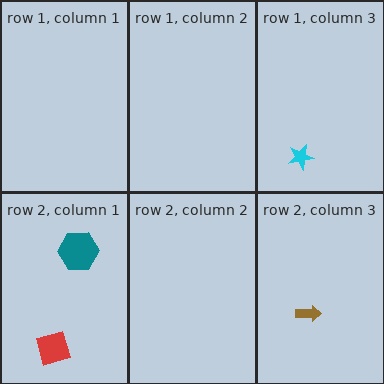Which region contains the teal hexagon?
The row 2, column 1 region.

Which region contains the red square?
The row 2, column 1 region.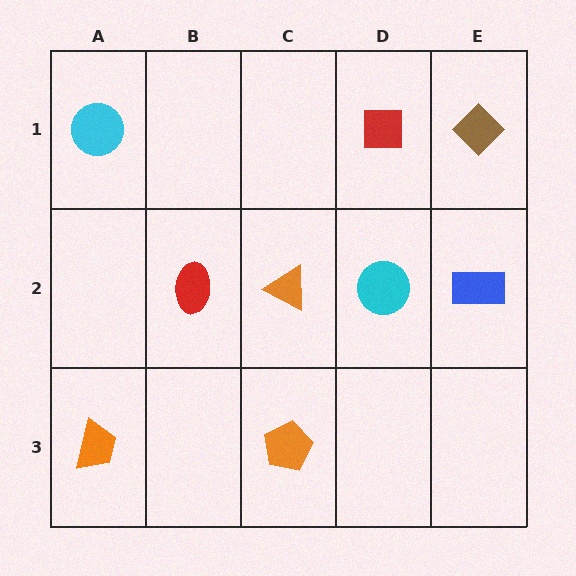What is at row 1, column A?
A cyan circle.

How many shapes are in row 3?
2 shapes.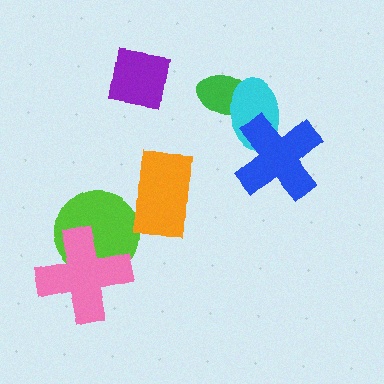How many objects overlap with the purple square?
0 objects overlap with the purple square.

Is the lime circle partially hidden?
Yes, it is partially covered by another shape.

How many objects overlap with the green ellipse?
1 object overlaps with the green ellipse.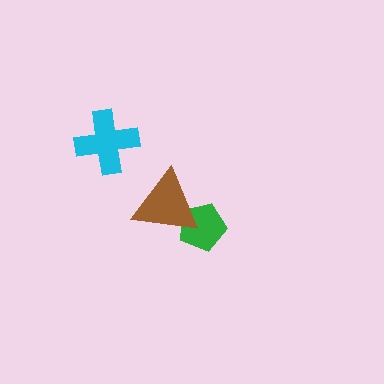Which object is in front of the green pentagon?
The brown triangle is in front of the green pentagon.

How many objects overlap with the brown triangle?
1 object overlaps with the brown triangle.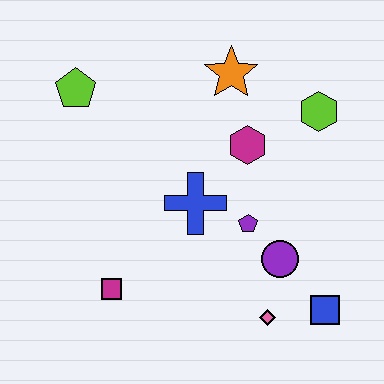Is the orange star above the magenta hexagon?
Yes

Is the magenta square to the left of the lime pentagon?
No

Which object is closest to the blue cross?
The purple pentagon is closest to the blue cross.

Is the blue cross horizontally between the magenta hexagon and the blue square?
No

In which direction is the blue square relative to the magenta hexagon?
The blue square is below the magenta hexagon.